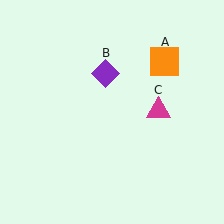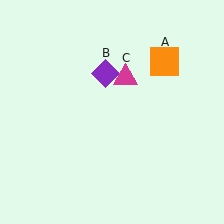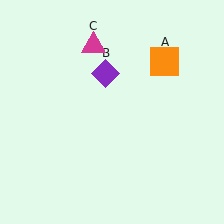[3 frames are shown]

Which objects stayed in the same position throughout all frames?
Orange square (object A) and purple diamond (object B) remained stationary.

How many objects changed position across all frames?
1 object changed position: magenta triangle (object C).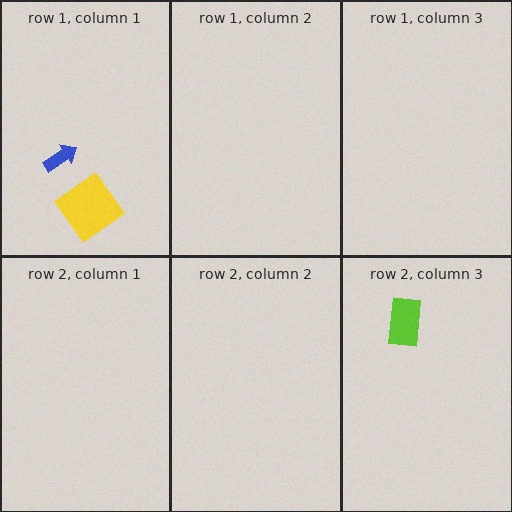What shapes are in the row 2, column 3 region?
The lime rectangle.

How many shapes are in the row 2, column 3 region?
1.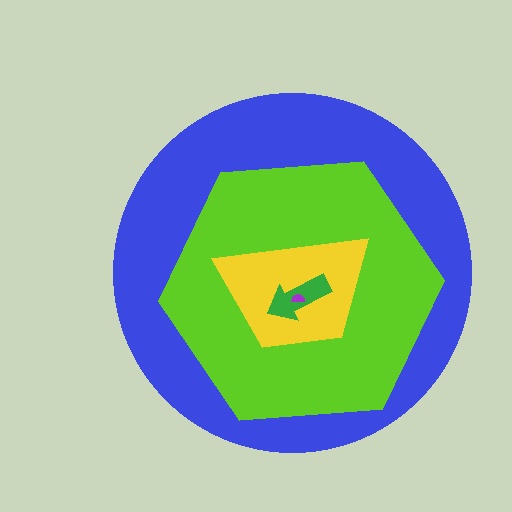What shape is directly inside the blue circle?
The lime hexagon.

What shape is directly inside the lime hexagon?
The yellow trapezoid.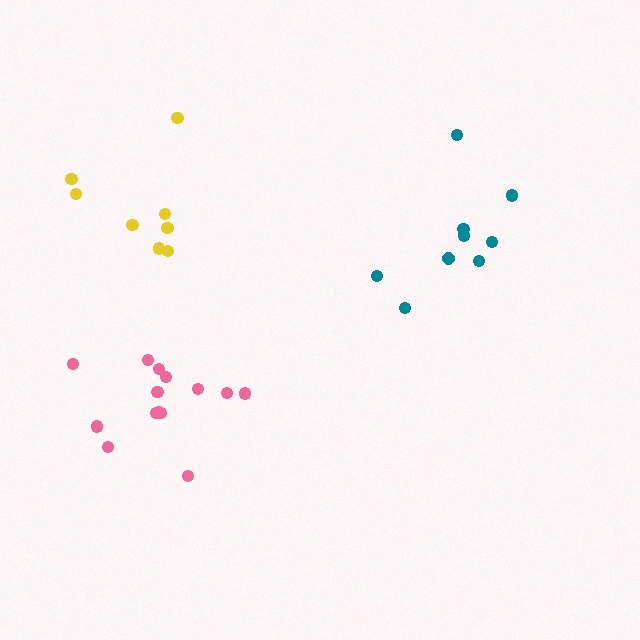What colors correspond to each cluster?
The clusters are colored: teal, yellow, pink.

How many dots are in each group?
Group 1: 9 dots, Group 2: 8 dots, Group 3: 14 dots (31 total).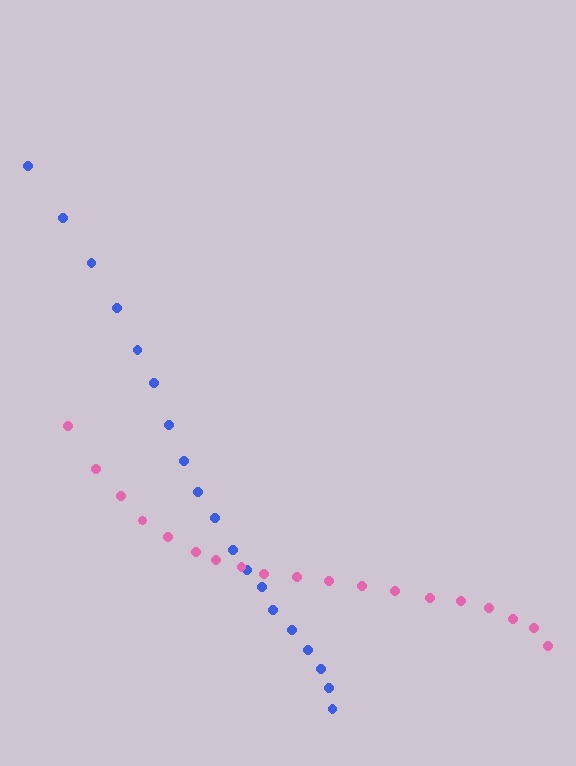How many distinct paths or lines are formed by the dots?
There are 2 distinct paths.